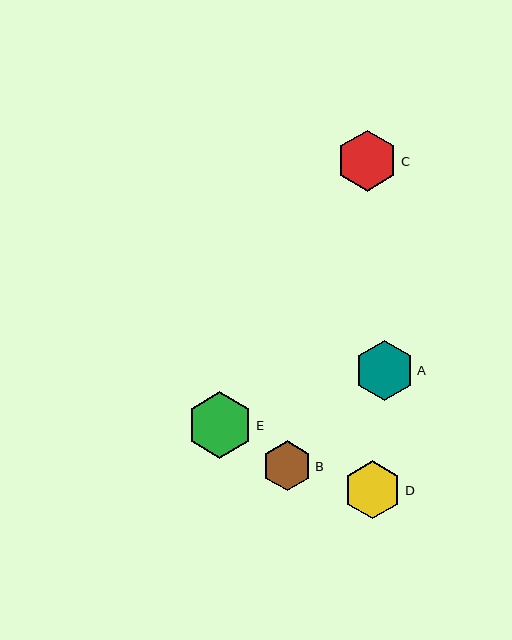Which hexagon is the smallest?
Hexagon B is the smallest with a size of approximately 50 pixels.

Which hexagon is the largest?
Hexagon E is the largest with a size of approximately 66 pixels.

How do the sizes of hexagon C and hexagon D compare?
Hexagon C and hexagon D are approximately the same size.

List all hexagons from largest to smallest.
From largest to smallest: E, C, A, D, B.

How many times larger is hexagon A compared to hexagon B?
Hexagon A is approximately 1.2 times the size of hexagon B.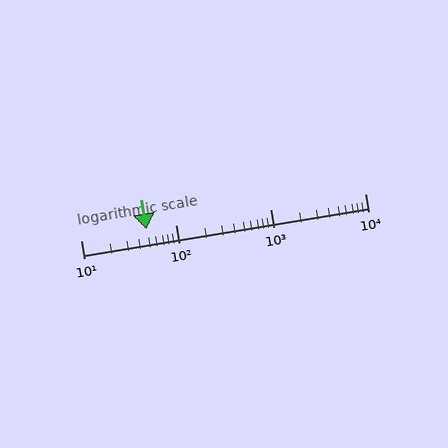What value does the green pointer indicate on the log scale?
The pointer indicates approximately 49.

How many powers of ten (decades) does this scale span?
The scale spans 3 decades, from 10 to 10000.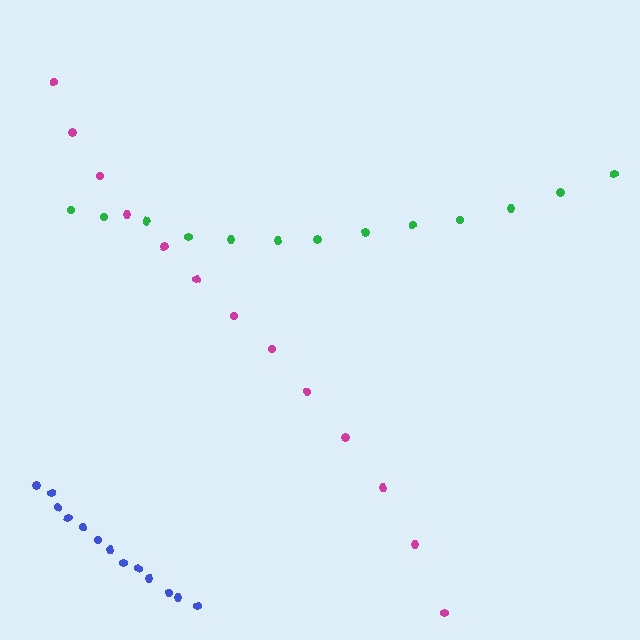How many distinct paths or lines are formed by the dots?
There are 3 distinct paths.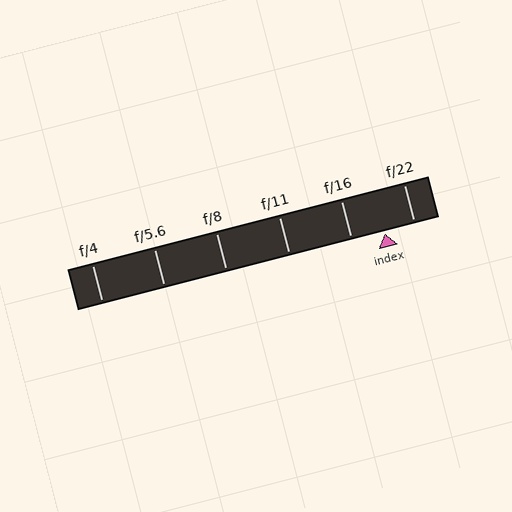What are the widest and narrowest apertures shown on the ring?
The widest aperture shown is f/4 and the narrowest is f/22.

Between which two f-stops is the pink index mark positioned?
The index mark is between f/16 and f/22.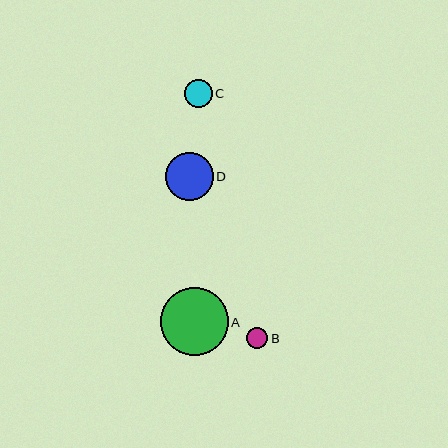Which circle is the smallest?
Circle B is the smallest with a size of approximately 21 pixels.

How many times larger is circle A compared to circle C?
Circle A is approximately 2.4 times the size of circle C.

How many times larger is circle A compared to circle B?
Circle A is approximately 3.2 times the size of circle B.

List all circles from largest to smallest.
From largest to smallest: A, D, C, B.